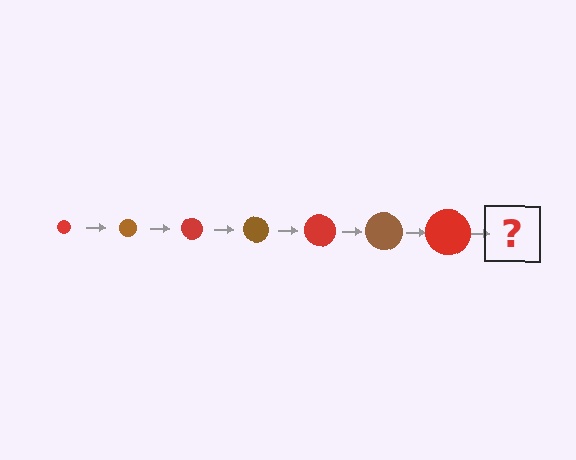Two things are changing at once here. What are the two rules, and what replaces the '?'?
The two rules are that the circle grows larger each step and the color cycles through red and brown. The '?' should be a brown circle, larger than the previous one.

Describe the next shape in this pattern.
It should be a brown circle, larger than the previous one.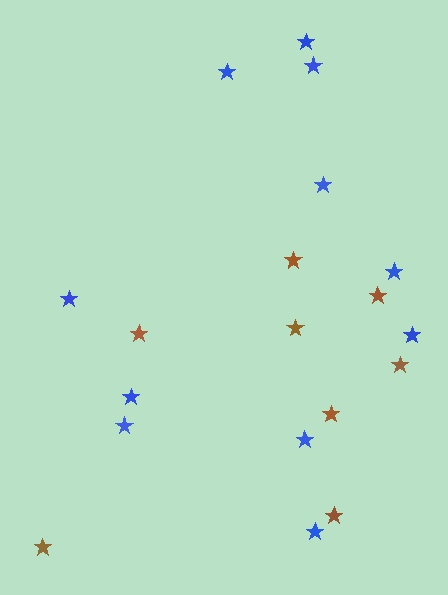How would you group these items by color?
There are 2 groups: one group of blue stars (11) and one group of brown stars (8).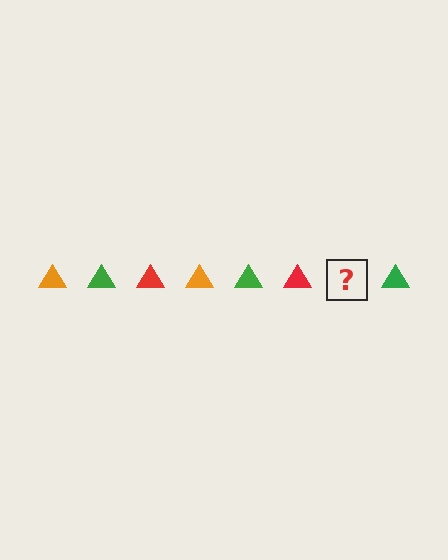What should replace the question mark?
The question mark should be replaced with an orange triangle.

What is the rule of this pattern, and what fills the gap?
The rule is that the pattern cycles through orange, green, red triangles. The gap should be filled with an orange triangle.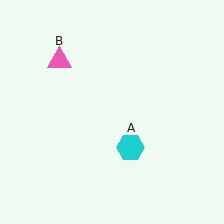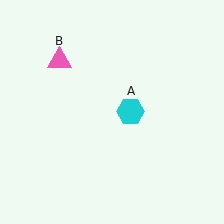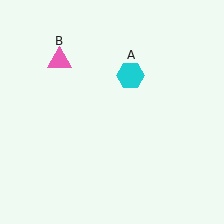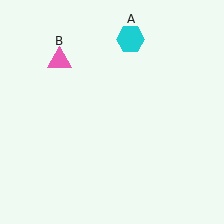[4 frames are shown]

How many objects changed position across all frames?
1 object changed position: cyan hexagon (object A).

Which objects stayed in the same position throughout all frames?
Pink triangle (object B) remained stationary.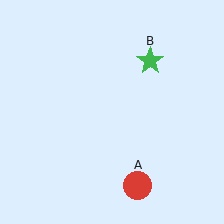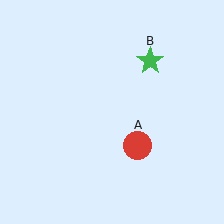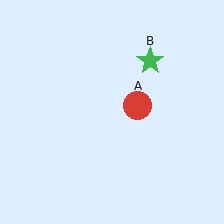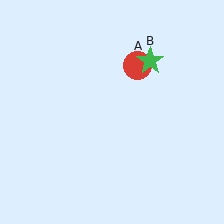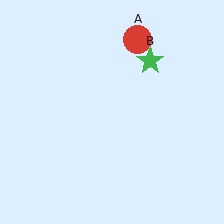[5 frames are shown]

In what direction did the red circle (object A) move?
The red circle (object A) moved up.